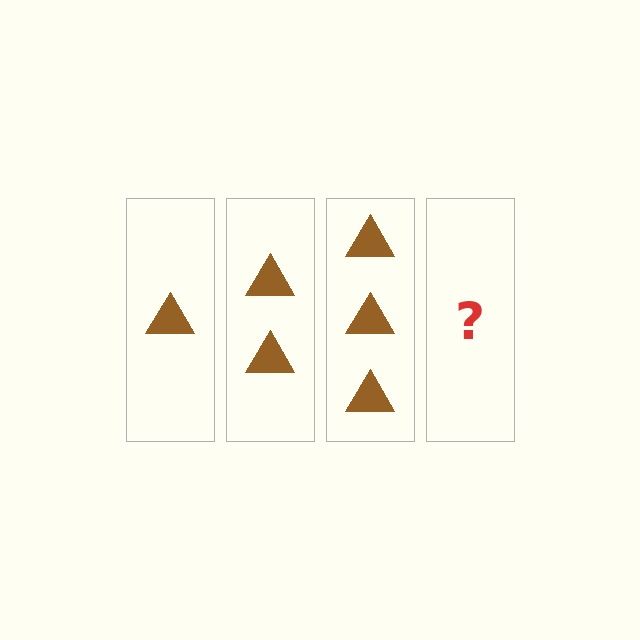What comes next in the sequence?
The next element should be 4 triangles.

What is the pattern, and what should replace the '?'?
The pattern is that each step adds one more triangle. The '?' should be 4 triangles.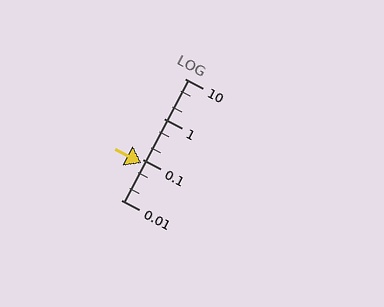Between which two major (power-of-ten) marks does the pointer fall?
The pointer is between 0.01 and 0.1.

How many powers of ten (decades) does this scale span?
The scale spans 3 decades, from 0.01 to 10.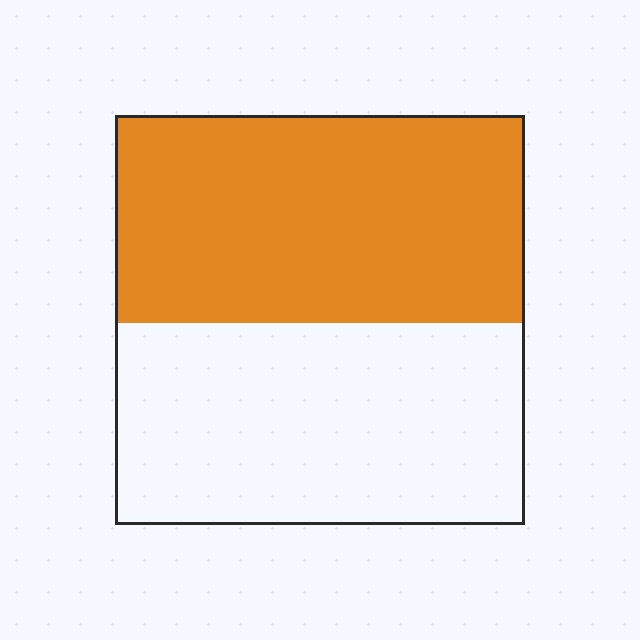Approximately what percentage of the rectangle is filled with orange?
Approximately 50%.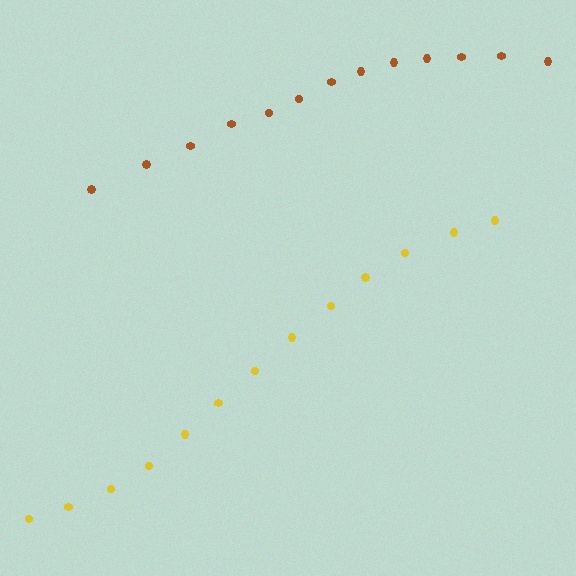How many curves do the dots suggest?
There are 2 distinct paths.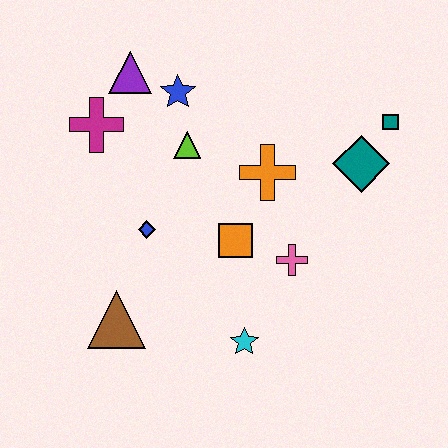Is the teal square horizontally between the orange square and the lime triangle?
No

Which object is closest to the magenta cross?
The purple triangle is closest to the magenta cross.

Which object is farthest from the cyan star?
The purple triangle is farthest from the cyan star.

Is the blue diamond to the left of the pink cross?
Yes